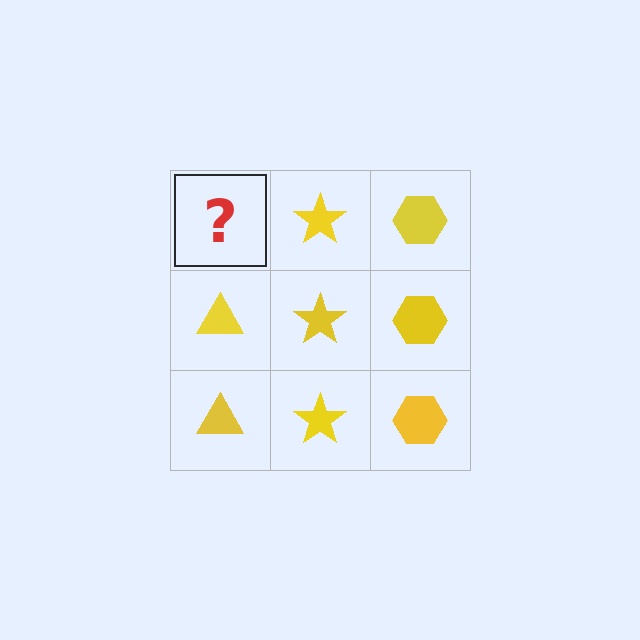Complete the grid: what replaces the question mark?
The question mark should be replaced with a yellow triangle.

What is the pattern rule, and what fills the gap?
The rule is that each column has a consistent shape. The gap should be filled with a yellow triangle.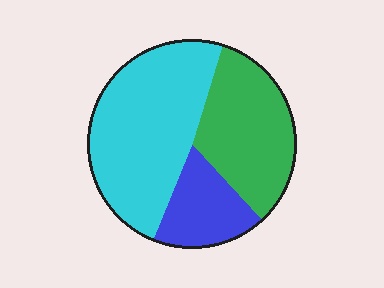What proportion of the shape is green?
Green takes up about one third (1/3) of the shape.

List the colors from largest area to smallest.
From largest to smallest: cyan, green, blue.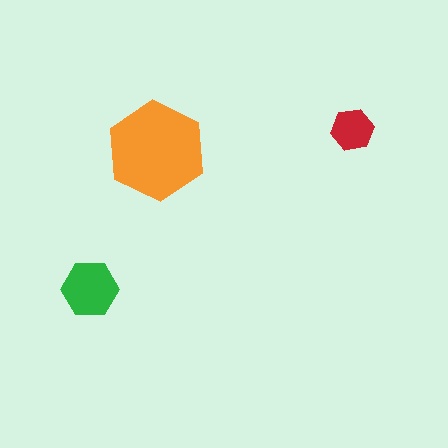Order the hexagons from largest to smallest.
the orange one, the green one, the red one.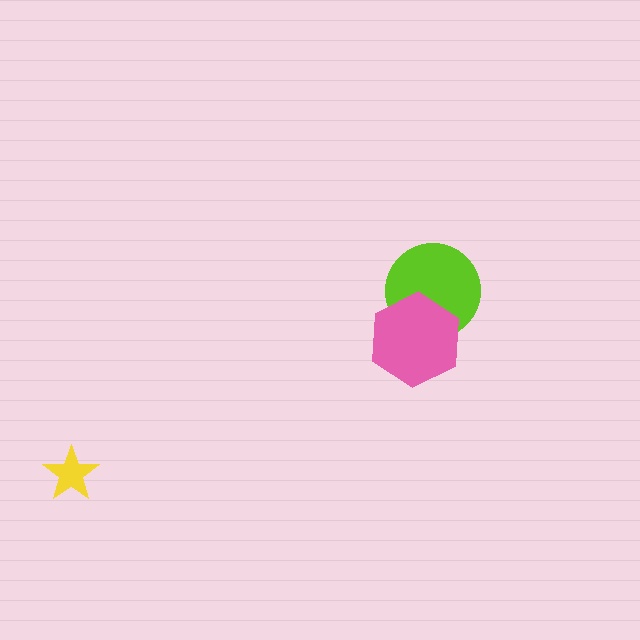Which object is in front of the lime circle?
The pink hexagon is in front of the lime circle.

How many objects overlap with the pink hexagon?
1 object overlaps with the pink hexagon.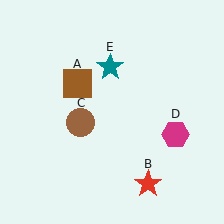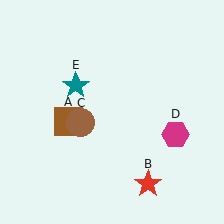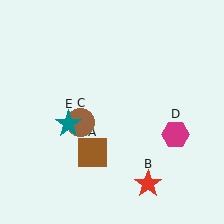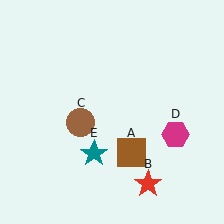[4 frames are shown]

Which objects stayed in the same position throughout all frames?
Red star (object B) and brown circle (object C) and magenta hexagon (object D) remained stationary.